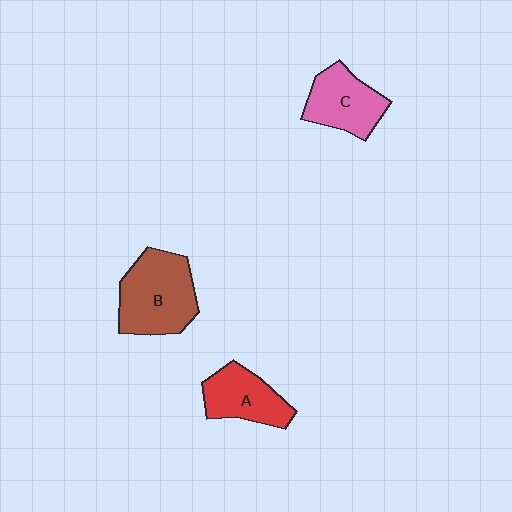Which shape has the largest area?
Shape B (brown).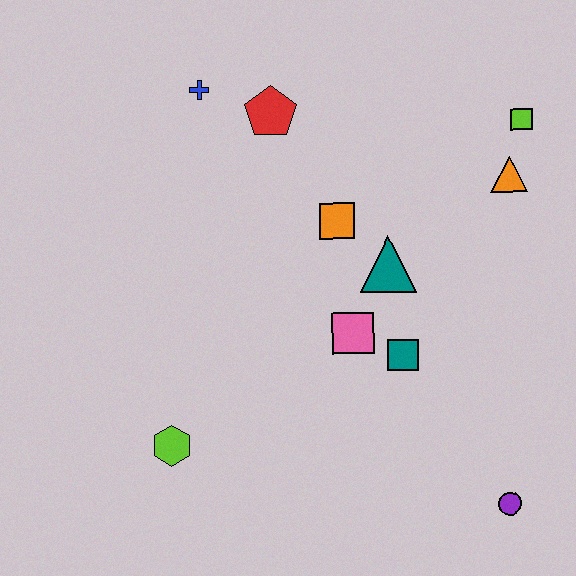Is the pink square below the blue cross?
Yes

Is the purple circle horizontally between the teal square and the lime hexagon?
No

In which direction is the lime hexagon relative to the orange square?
The lime hexagon is below the orange square.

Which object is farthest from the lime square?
The lime hexagon is farthest from the lime square.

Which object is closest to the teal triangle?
The orange square is closest to the teal triangle.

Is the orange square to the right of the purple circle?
No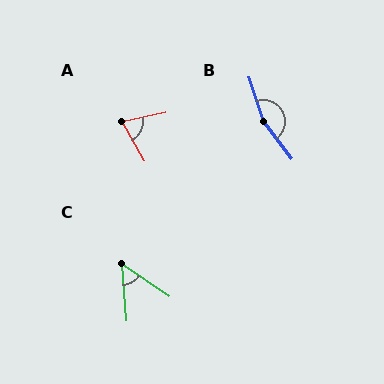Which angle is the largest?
B, at approximately 160 degrees.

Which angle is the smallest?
C, at approximately 52 degrees.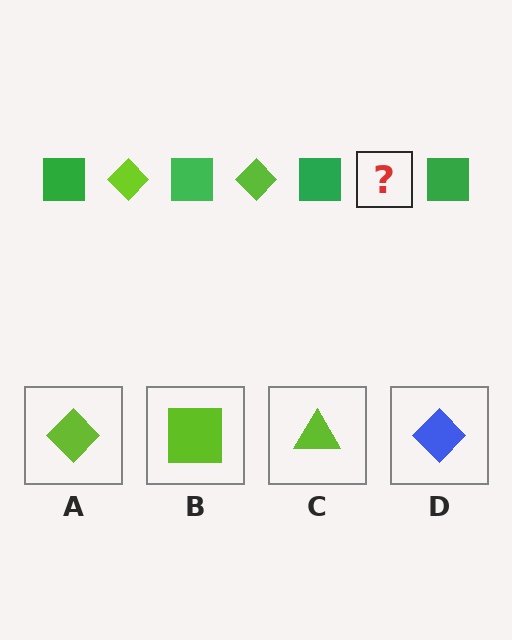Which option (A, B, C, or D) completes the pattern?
A.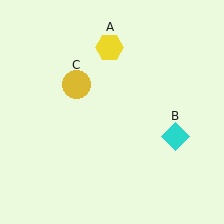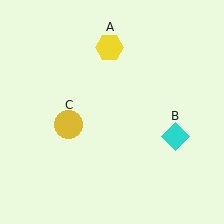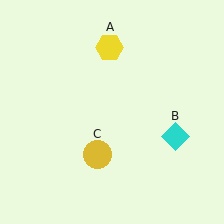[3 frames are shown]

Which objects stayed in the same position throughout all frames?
Yellow hexagon (object A) and cyan diamond (object B) remained stationary.